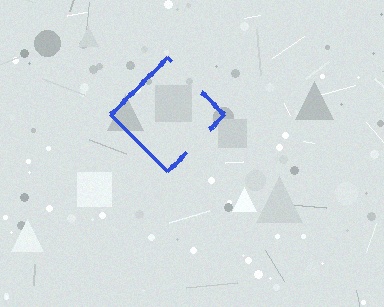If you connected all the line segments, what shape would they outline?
They would outline a diamond.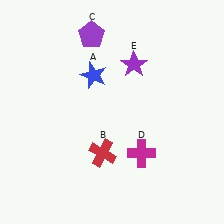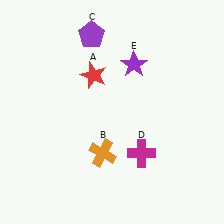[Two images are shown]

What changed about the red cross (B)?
In Image 1, B is red. In Image 2, it changed to orange.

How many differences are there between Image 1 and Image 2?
There are 2 differences between the two images.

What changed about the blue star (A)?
In Image 1, A is blue. In Image 2, it changed to red.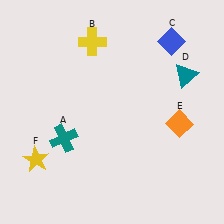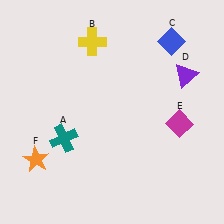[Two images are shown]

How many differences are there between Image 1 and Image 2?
There are 3 differences between the two images.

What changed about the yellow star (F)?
In Image 1, F is yellow. In Image 2, it changed to orange.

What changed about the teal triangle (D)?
In Image 1, D is teal. In Image 2, it changed to purple.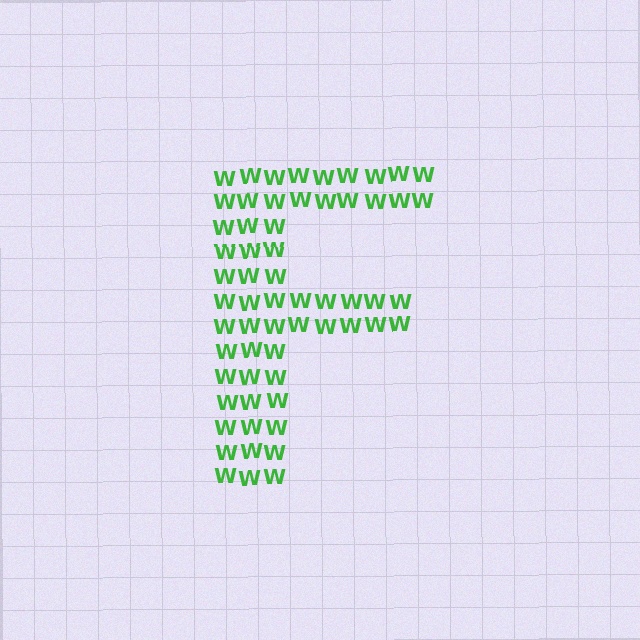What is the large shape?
The large shape is the letter F.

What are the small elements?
The small elements are letter W's.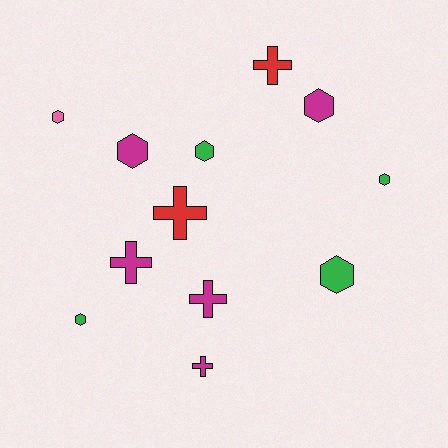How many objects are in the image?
There are 12 objects.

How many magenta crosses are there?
There are 3 magenta crosses.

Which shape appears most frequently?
Hexagon, with 7 objects.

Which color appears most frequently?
Magenta, with 5 objects.